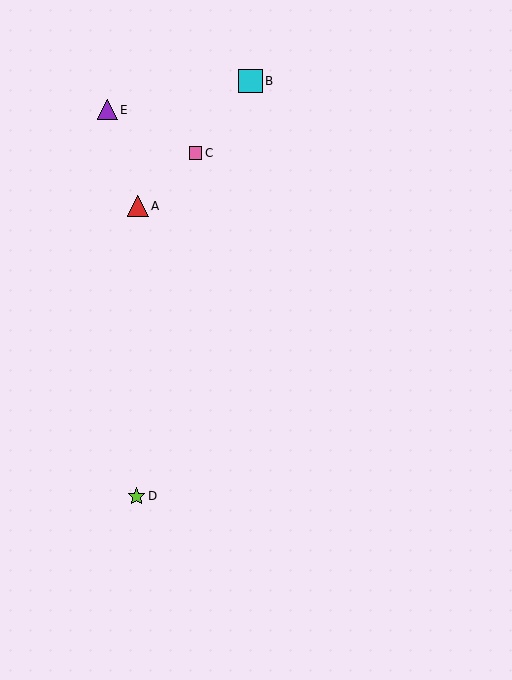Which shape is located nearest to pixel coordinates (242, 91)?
The cyan square (labeled B) at (251, 81) is nearest to that location.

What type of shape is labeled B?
Shape B is a cyan square.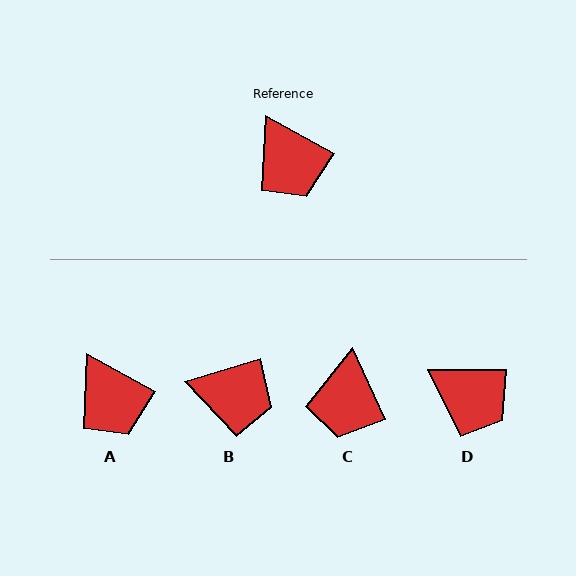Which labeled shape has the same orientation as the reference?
A.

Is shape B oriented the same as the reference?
No, it is off by about 46 degrees.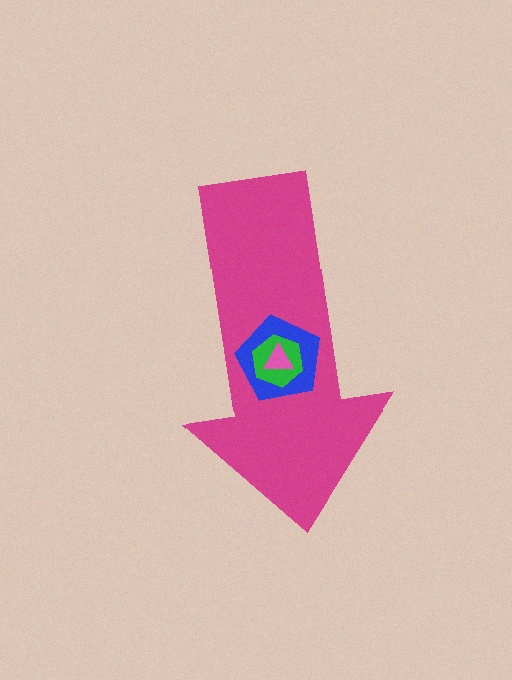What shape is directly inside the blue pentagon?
The green hexagon.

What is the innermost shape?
The pink triangle.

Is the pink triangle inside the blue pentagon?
Yes.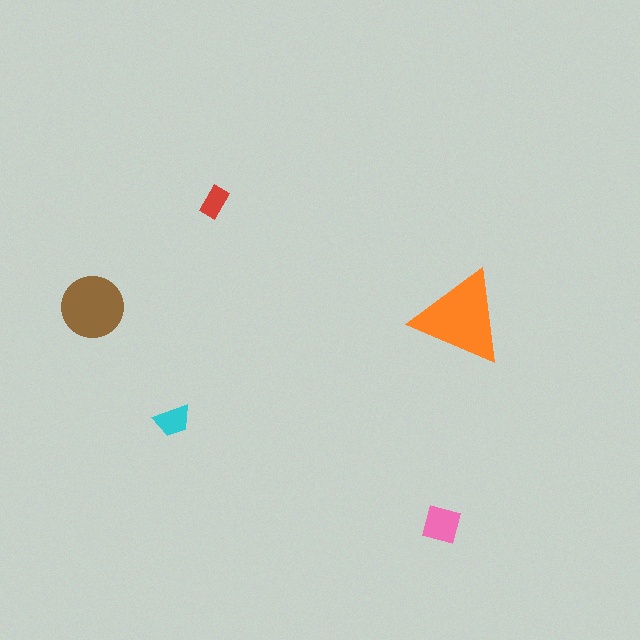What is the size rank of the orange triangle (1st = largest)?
1st.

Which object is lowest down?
The pink diamond is bottommost.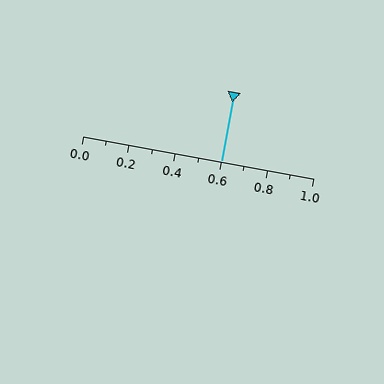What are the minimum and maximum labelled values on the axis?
The axis runs from 0.0 to 1.0.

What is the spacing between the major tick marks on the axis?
The major ticks are spaced 0.2 apart.